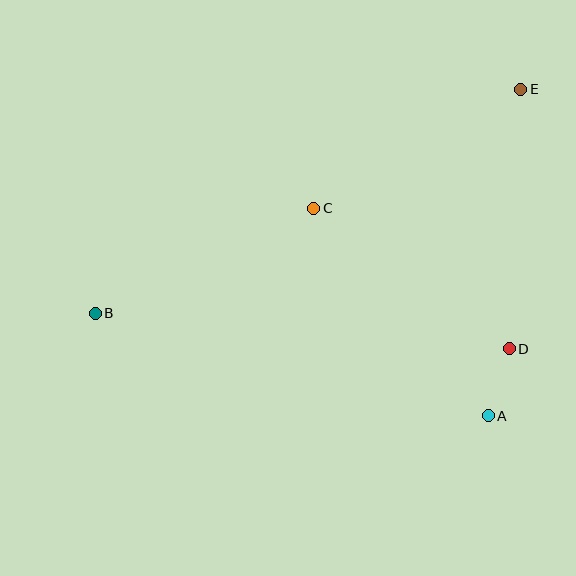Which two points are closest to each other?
Points A and D are closest to each other.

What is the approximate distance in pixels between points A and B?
The distance between A and B is approximately 406 pixels.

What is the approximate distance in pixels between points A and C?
The distance between A and C is approximately 271 pixels.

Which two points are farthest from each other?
Points B and E are farthest from each other.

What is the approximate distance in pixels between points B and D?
The distance between B and D is approximately 416 pixels.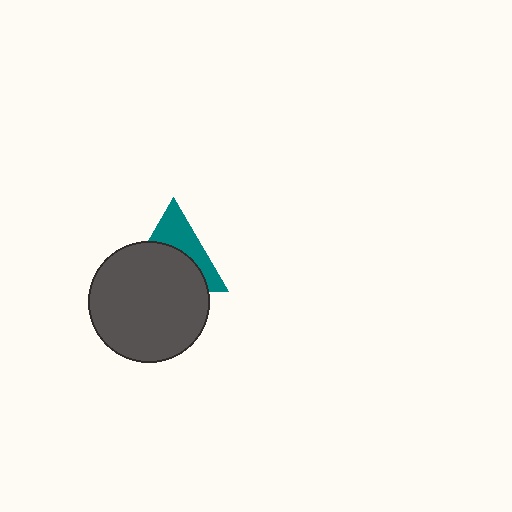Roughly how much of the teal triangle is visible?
A small part of it is visible (roughly 42%).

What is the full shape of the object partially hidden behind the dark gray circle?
The partially hidden object is a teal triangle.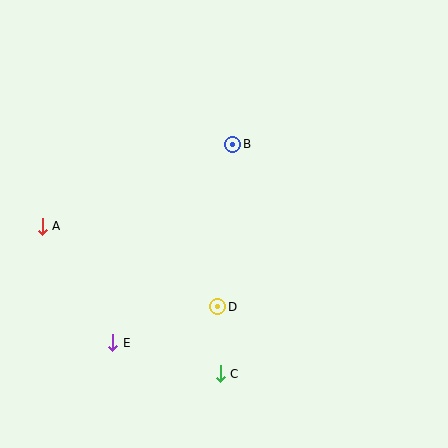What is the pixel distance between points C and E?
The distance between C and E is 112 pixels.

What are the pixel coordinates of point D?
Point D is at (218, 307).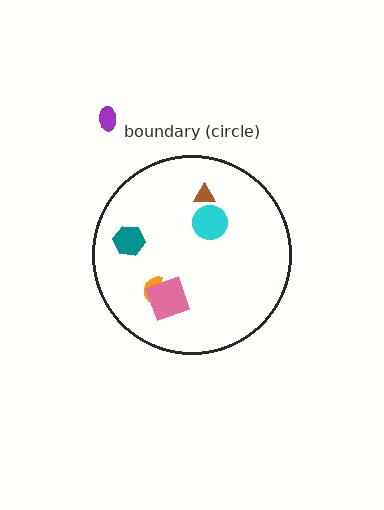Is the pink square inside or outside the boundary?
Inside.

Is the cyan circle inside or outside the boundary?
Inside.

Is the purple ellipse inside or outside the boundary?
Outside.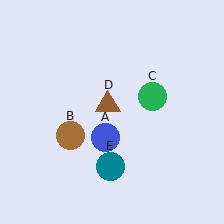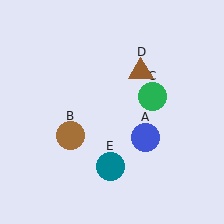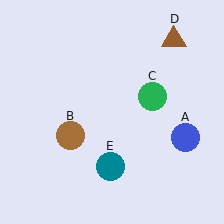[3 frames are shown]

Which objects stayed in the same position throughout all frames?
Brown circle (object B) and green circle (object C) and teal circle (object E) remained stationary.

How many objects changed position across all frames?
2 objects changed position: blue circle (object A), brown triangle (object D).